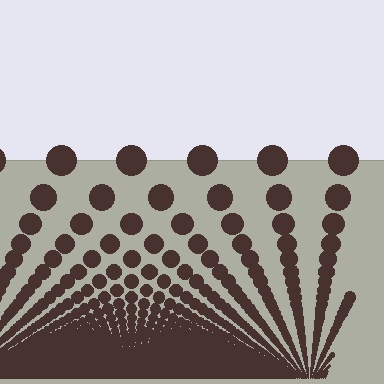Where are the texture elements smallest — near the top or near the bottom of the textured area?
Near the bottom.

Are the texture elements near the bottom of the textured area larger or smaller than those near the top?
Smaller. The gradient is inverted — elements near the bottom are smaller and denser.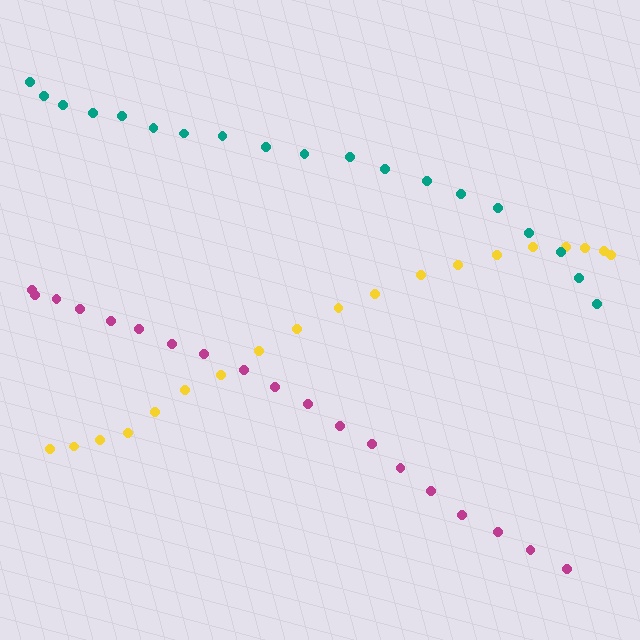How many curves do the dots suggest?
There are 3 distinct paths.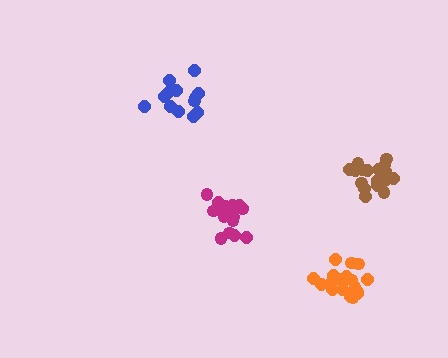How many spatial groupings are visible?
There are 4 spatial groupings.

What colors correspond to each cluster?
The clusters are colored: magenta, orange, blue, brown.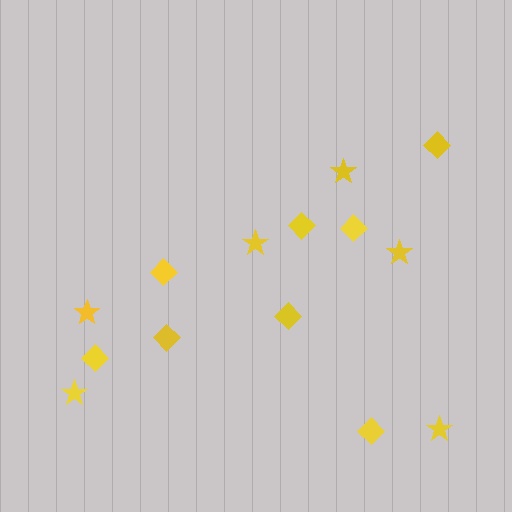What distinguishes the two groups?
There are 2 groups: one group of stars (6) and one group of diamonds (8).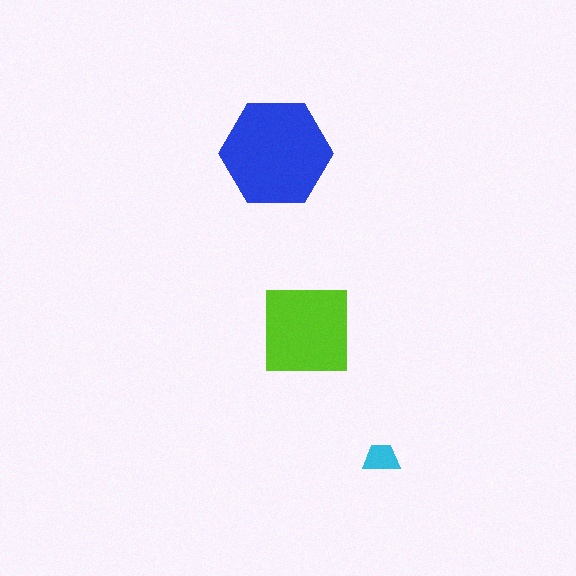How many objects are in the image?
There are 3 objects in the image.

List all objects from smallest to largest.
The cyan trapezoid, the lime square, the blue hexagon.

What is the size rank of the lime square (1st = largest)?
2nd.